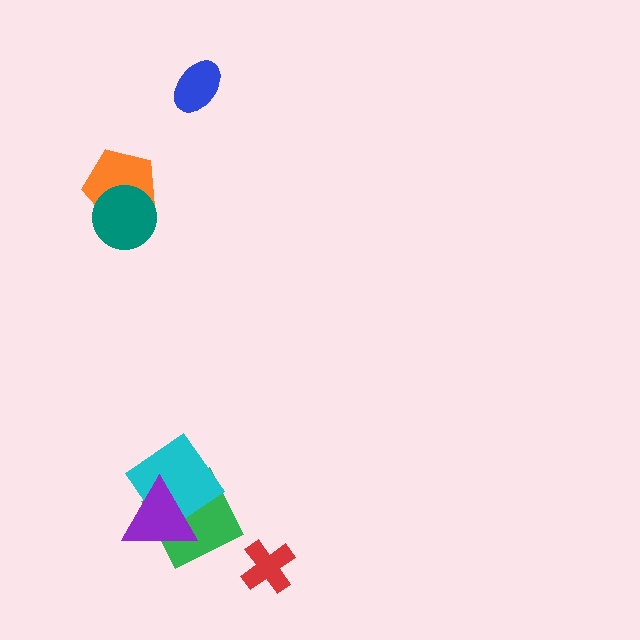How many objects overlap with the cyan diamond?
2 objects overlap with the cyan diamond.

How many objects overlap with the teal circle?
1 object overlaps with the teal circle.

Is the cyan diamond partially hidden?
Yes, it is partially covered by another shape.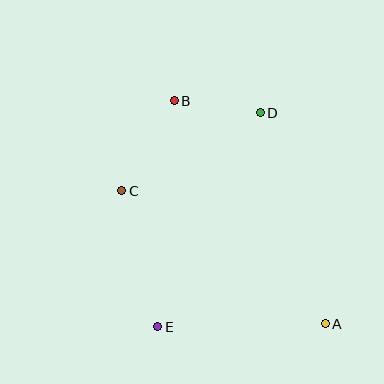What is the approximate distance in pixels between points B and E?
The distance between B and E is approximately 226 pixels.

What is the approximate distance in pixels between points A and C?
The distance between A and C is approximately 243 pixels.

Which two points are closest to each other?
Points B and D are closest to each other.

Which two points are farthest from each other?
Points A and B are farthest from each other.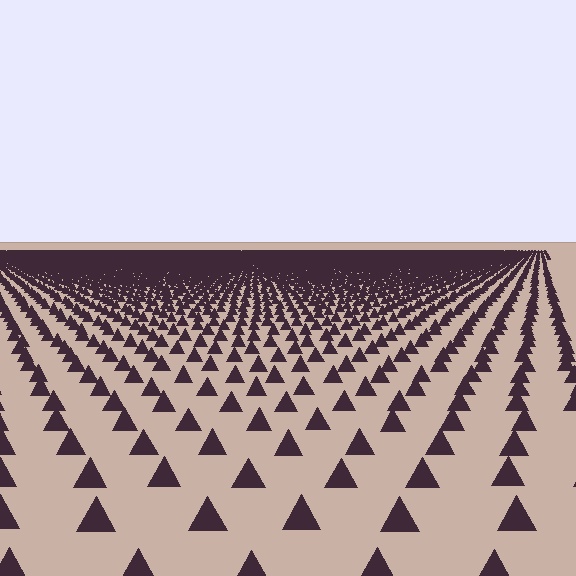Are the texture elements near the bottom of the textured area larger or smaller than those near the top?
Larger. Near the bottom, elements are closer to the viewer and appear at a bigger on-screen size.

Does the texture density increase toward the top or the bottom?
Density increases toward the top.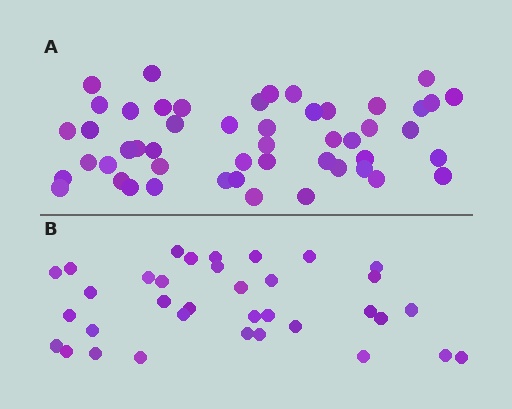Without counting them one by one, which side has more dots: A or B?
Region A (the top region) has more dots.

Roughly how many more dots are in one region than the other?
Region A has approximately 15 more dots than region B.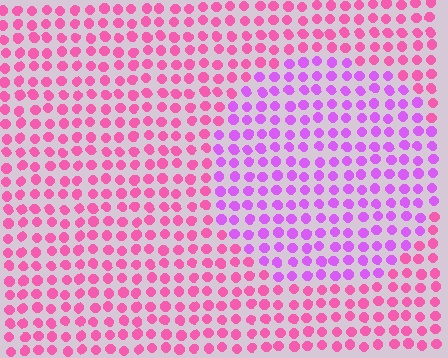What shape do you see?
I see a circle.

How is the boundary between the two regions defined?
The boundary is defined purely by a slight shift in hue (about 39 degrees). Spacing, size, and orientation are identical on both sides.